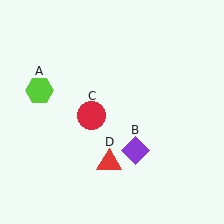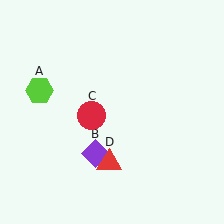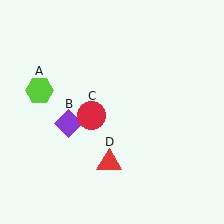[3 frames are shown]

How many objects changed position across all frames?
1 object changed position: purple diamond (object B).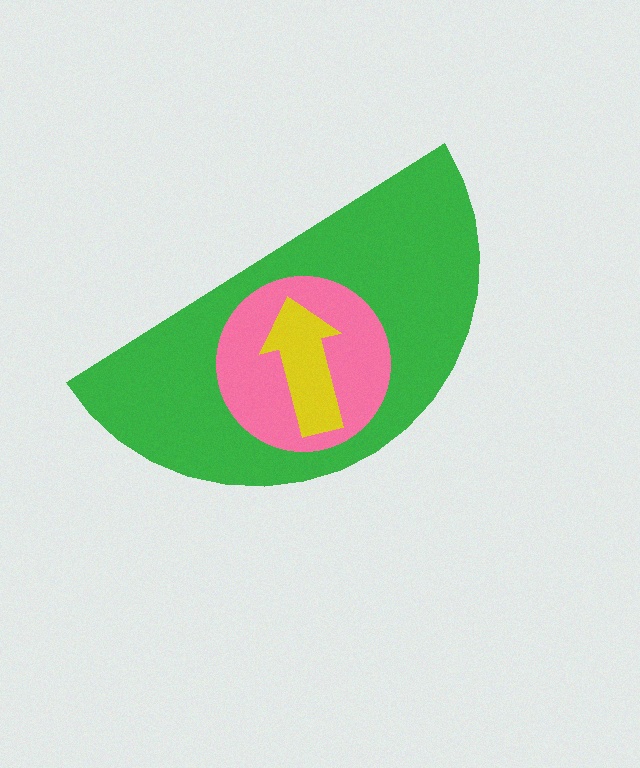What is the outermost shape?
The green semicircle.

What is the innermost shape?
The yellow arrow.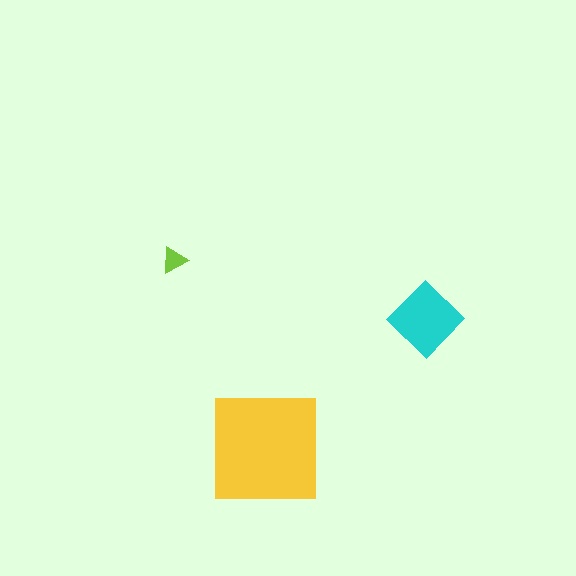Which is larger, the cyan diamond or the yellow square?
The yellow square.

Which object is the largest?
The yellow square.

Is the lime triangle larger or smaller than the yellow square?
Smaller.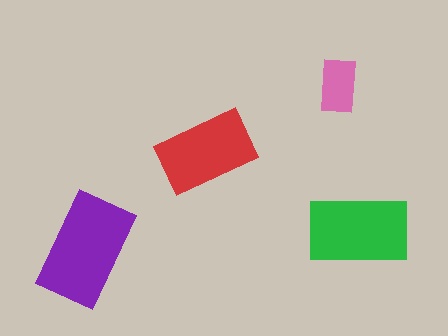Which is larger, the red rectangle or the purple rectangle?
The purple one.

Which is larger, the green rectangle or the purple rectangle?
The purple one.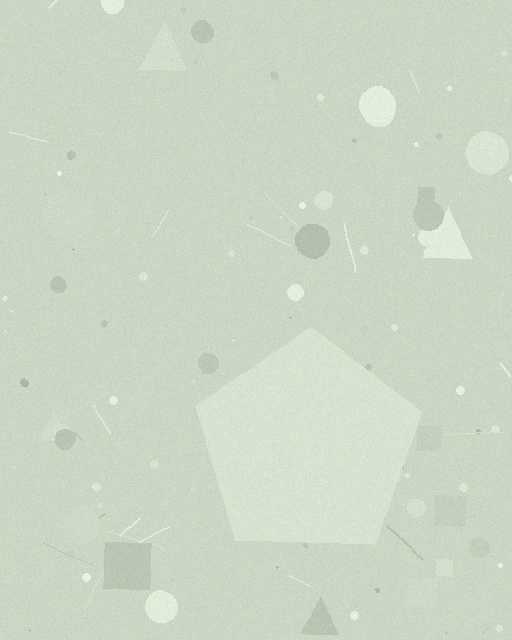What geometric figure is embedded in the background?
A pentagon is embedded in the background.